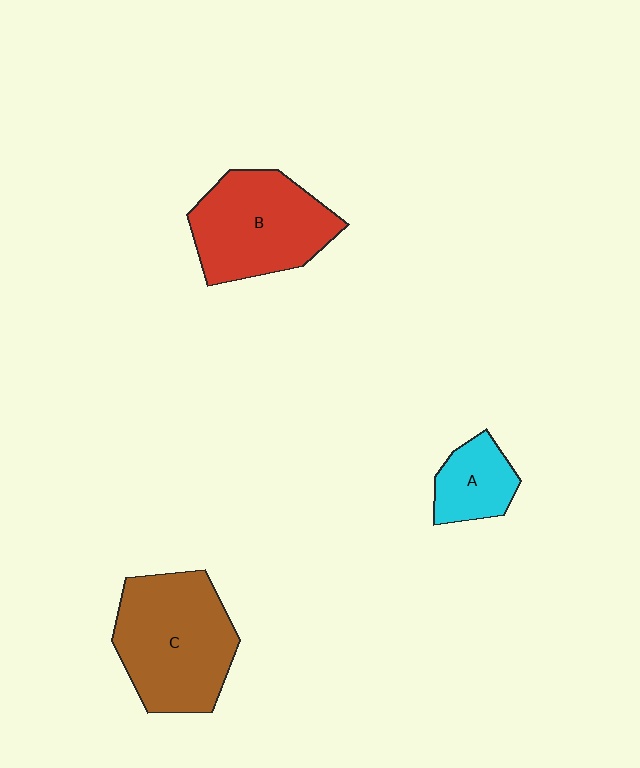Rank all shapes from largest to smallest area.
From largest to smallest: C (brown), B (red), A (cyan).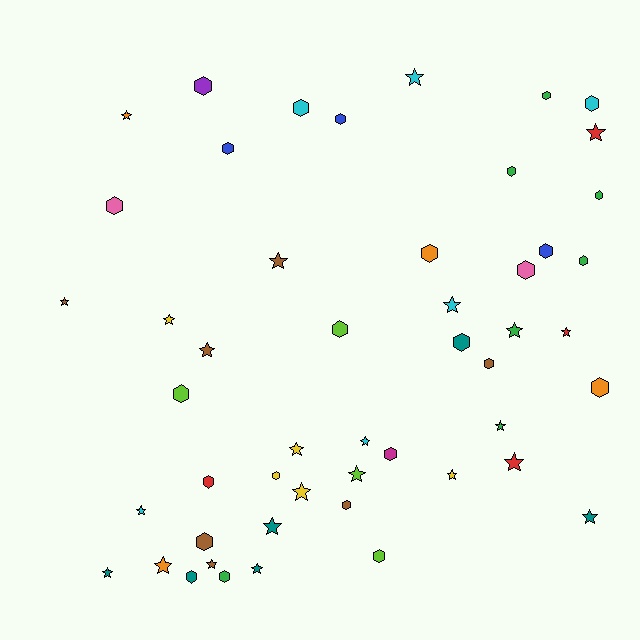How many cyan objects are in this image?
There are 6 cyan objects.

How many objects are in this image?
There are 50 objects.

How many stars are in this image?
There are 24 stars.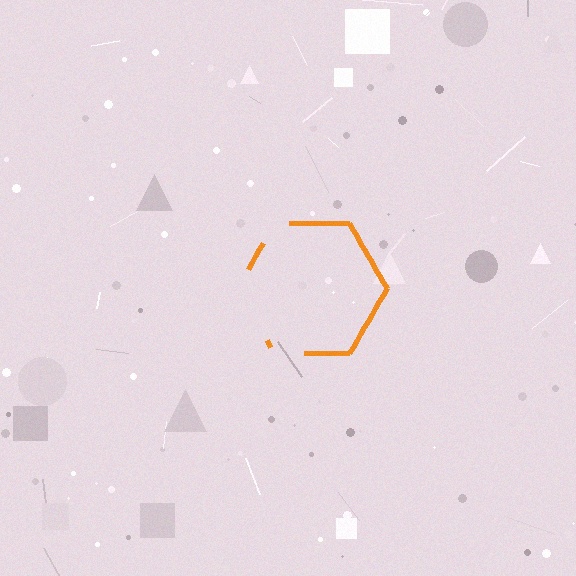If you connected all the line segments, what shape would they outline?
They would outline a hexagon.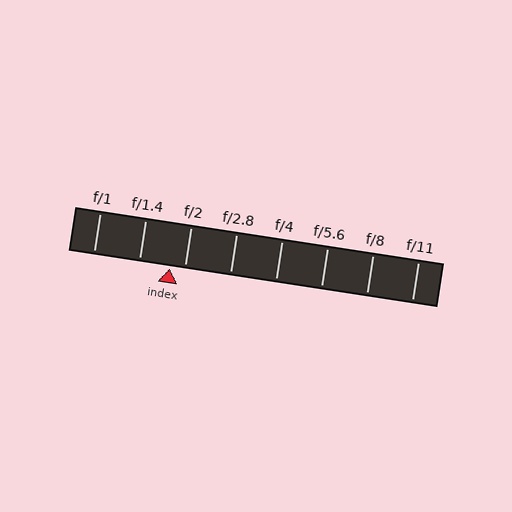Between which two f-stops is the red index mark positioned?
The index mark is between f/1.4 and f/2.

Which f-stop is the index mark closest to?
The index mark is closest to f/2.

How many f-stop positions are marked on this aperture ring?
There are 8 f-stop positions marked.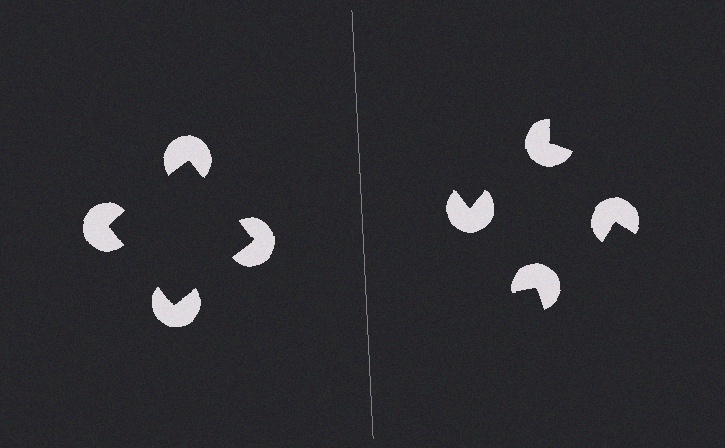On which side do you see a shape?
An illusory square appears on the left side. On the right side the wedge cuts are rotated, so no coherent shape forms.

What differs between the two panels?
The pac-man discs are positioned identically on both sides; only the wedge orientations differ. On the left they align to a square; on the right they are misaligned.